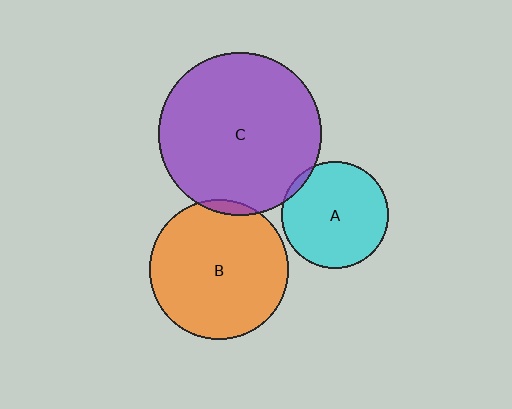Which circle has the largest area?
Circle C (purple).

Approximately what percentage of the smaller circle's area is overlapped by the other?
Approximately 5%.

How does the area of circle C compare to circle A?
Approximately 2.3 times.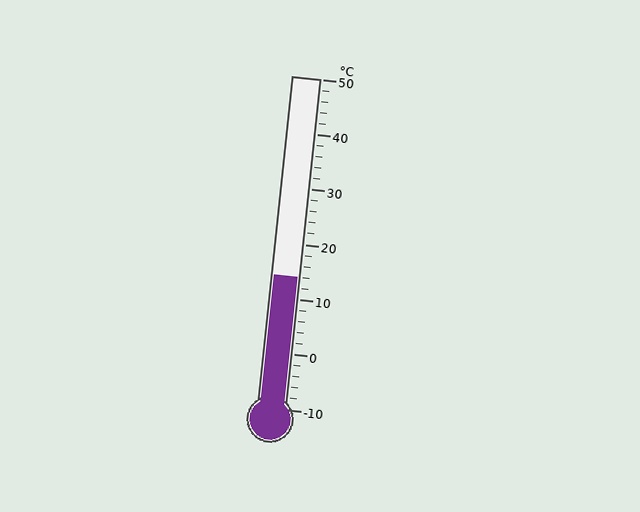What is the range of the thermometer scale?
The thermometer scale ranges from -10°C to 50°C.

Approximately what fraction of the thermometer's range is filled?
The thermometer is filled to approximately 40% of its range.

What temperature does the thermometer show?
The thermometer shows approximately 14°C.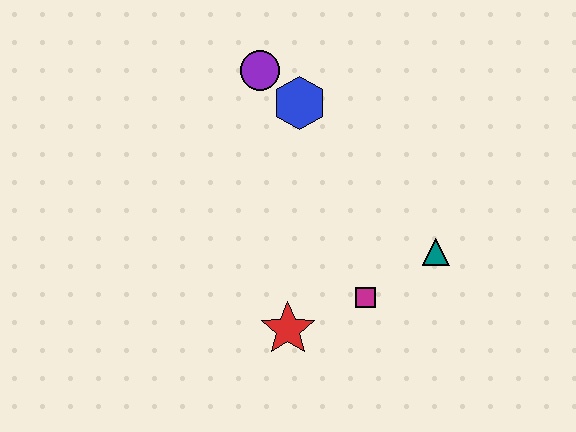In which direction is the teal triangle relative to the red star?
The teal triangle is to the right of the red star.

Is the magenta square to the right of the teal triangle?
No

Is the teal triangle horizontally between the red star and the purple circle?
No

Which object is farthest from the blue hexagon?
The red star is farthest from the blue hexagon.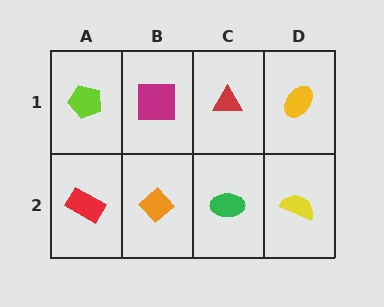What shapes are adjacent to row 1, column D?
A yellow semicircle (row 2, column D), a red triangle (row 1, column C).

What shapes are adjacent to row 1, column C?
A green ellipse (row 2, column C), a magenta square (row 1, column B), a yellow ellipse (row 1, column D).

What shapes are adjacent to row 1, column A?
A red rectangle (row 2, column A), a magenta square (row 1, column B).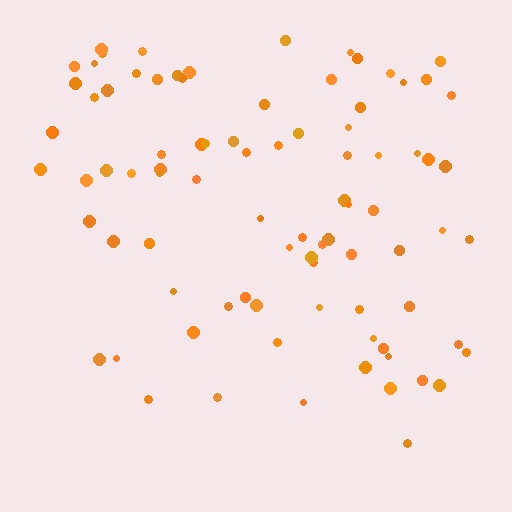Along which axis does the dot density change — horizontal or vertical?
Vertical.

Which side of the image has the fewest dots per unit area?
The bottom.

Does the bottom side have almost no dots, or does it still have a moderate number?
Still a moderate number, just noticeably fewer than the top.